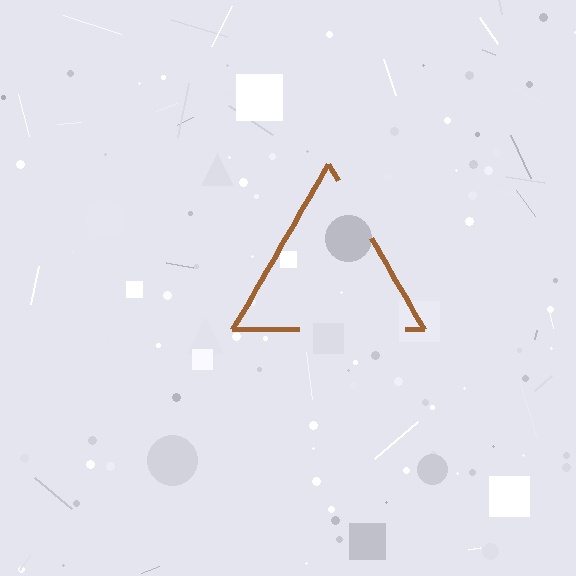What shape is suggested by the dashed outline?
The dashed outline suggests a triangle.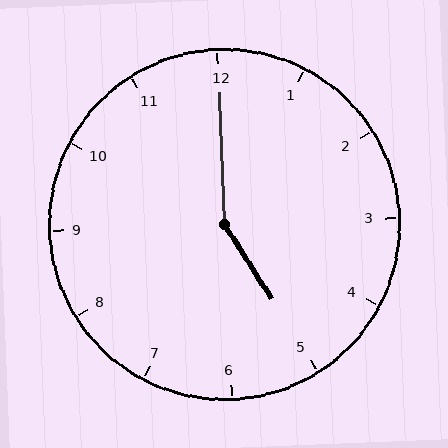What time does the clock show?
5:00.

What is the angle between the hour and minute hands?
Approximately 150 degrees.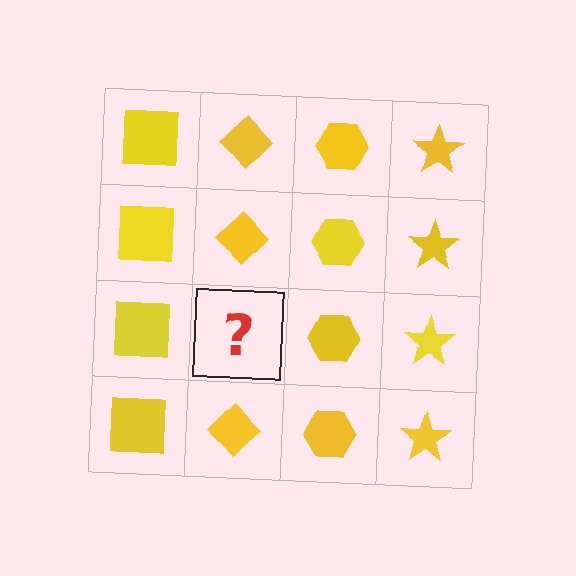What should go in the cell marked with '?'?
The missing cell should contain a yellow diamond.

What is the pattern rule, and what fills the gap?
The rule is that each column has a consistent shape. The gap should be filled with a yellow diamond.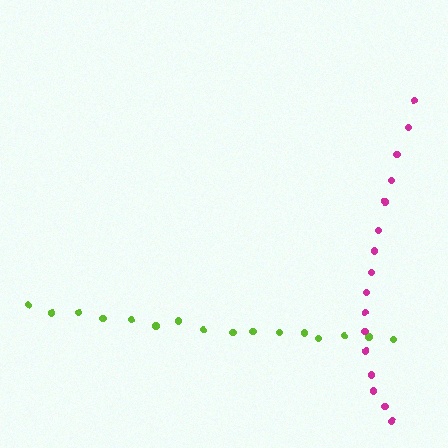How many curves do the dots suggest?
There are 2 distinct paths.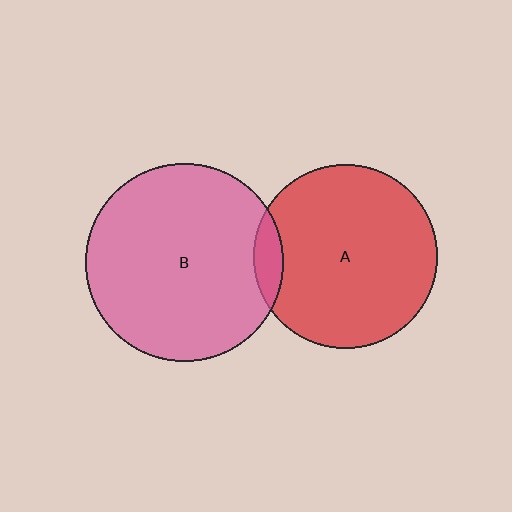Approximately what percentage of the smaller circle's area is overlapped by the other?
Approximately 10%.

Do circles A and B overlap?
Yes.